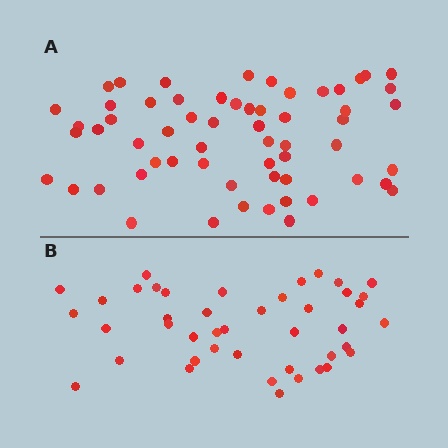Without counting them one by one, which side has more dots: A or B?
Region A (the top region) has more dots.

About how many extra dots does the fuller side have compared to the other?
Region A has approximately 15 more dots than region B.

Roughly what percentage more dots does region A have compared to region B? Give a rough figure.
About 40% more.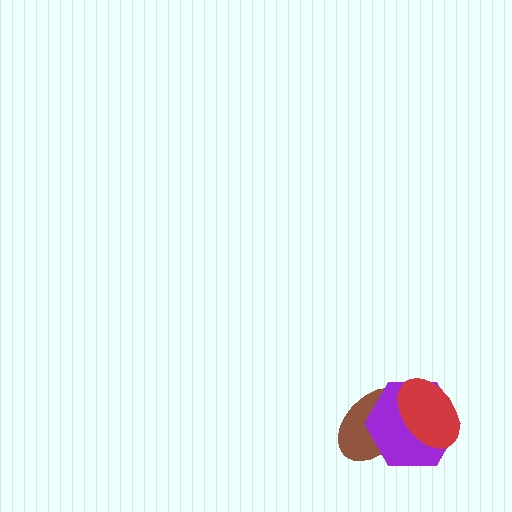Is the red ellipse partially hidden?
No, no other shape covers it.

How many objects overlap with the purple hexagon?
2 objects overlap with the purple hexagon.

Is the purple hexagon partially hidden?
Yes, it is partially covered by another shape.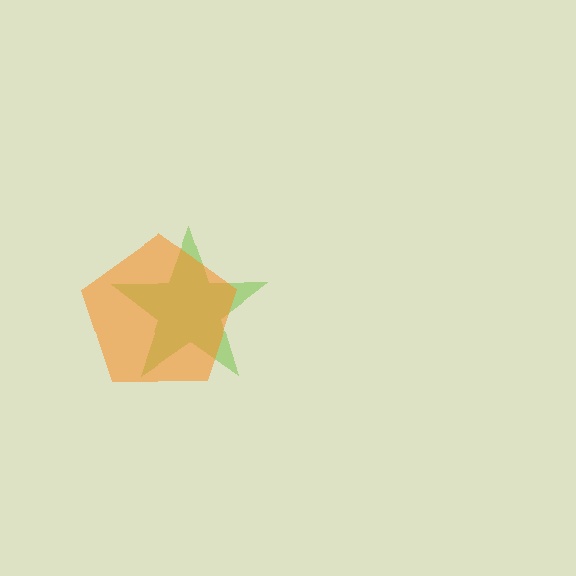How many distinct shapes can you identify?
There are 2 distinct shapes: a lime star, an orange pentagon.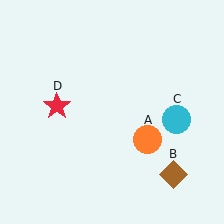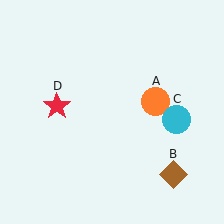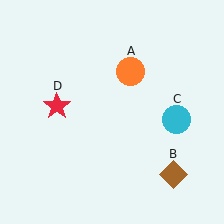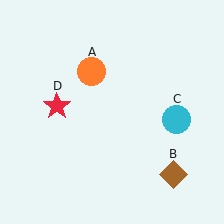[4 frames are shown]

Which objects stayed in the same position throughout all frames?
Brown diamond (object B) and cyan circle (object C) and red star (object D) remained stationary.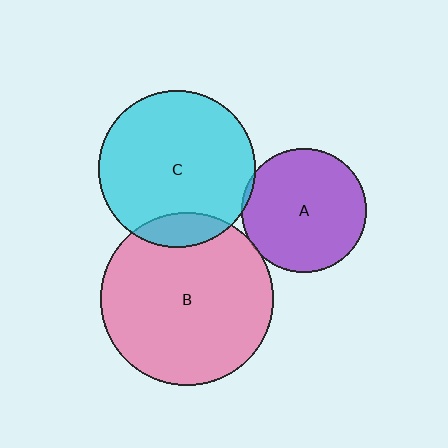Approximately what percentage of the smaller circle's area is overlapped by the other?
Approximately 5%.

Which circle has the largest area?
Circle B (pink).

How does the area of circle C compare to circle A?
Approximately 1.6 times.